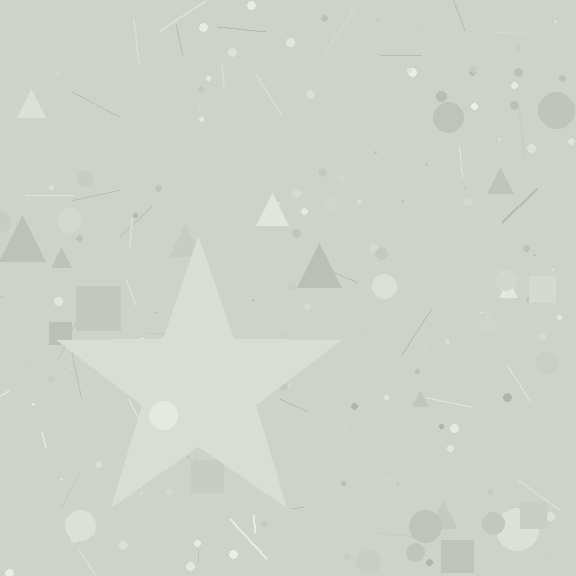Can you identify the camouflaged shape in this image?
The camouflaged shape is a star.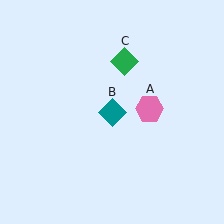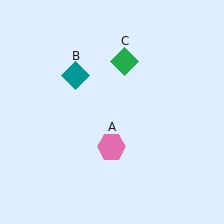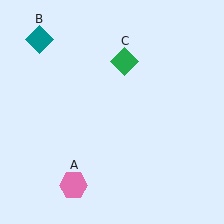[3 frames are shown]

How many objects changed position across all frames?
2 objects changed position: pink hexagon (object A), teal diamond (object B).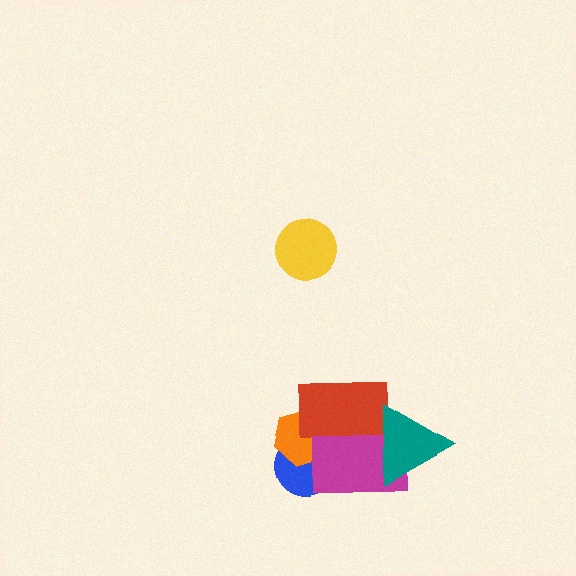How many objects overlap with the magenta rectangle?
4 objects overlap with the magenta rectangle.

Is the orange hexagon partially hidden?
Yes, it is partially covered by another shape.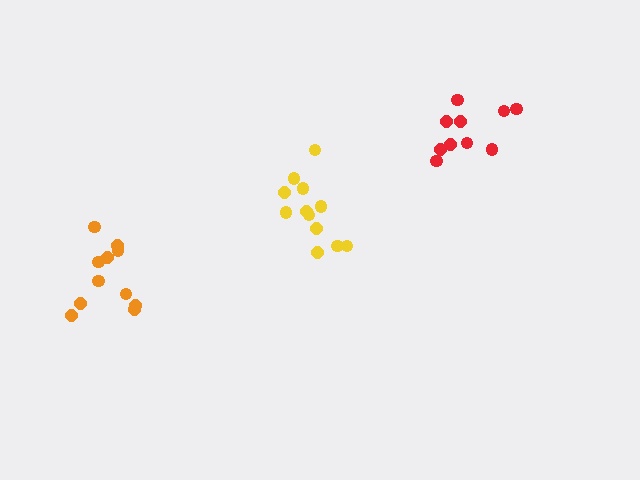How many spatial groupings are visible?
There are 3 spatial groupings.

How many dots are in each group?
Group 1: 12 dots, Group 2: 10 dots, Group 3: 11 dots (33 total).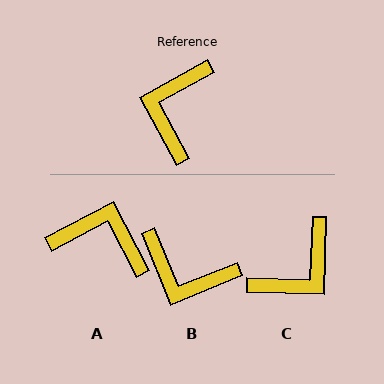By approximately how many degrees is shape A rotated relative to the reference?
Approximately 91 degrees clockwise.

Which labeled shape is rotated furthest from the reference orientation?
C, about 149 degrees away.